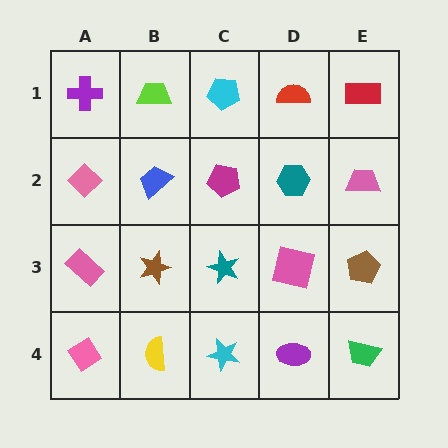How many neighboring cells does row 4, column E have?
2.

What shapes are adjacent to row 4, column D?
A pink square (row 3, column D), a cyan star (row 4, column C), a green trapezoid (row 4, column E).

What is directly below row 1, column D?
A teal hexagon.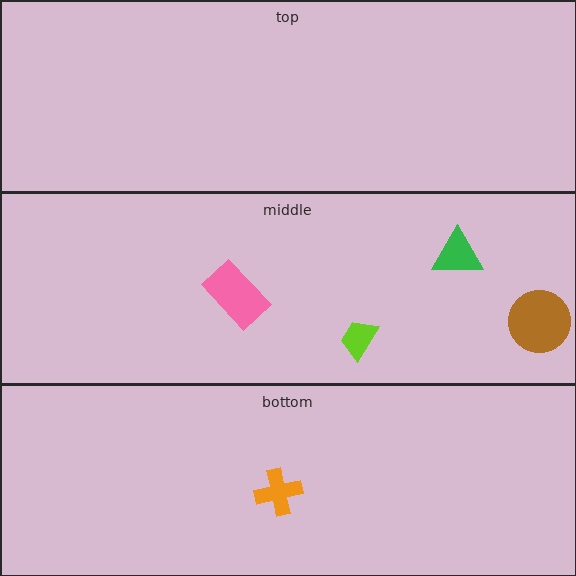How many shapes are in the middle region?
4.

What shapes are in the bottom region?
The orange cross.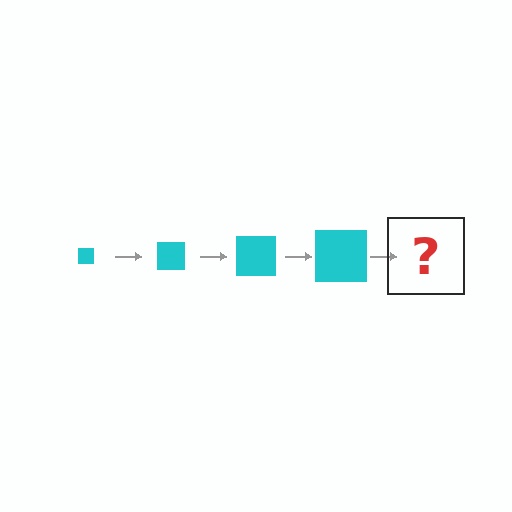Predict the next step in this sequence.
The next step is a cyan square, larger than the previous one.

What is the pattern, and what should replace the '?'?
The pattern is that the square gets progressively larger each step. The '?' should be a cyan square, larger than the previous one.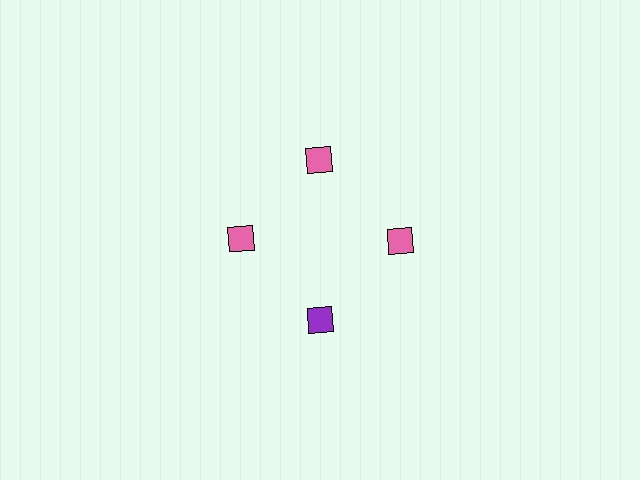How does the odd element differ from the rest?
It has a different color: purple instead of pink.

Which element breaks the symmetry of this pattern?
The purple diamond at roughly the 6 o'clock position breaks the symmetry. All other shapes are pink diamonds.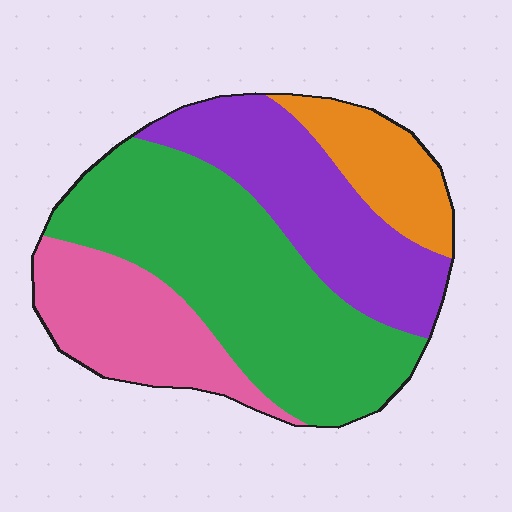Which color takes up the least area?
Orange, at roughly 10%.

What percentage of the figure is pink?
Pink takes up about one fifth (1/5) of the figure.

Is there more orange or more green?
Green.